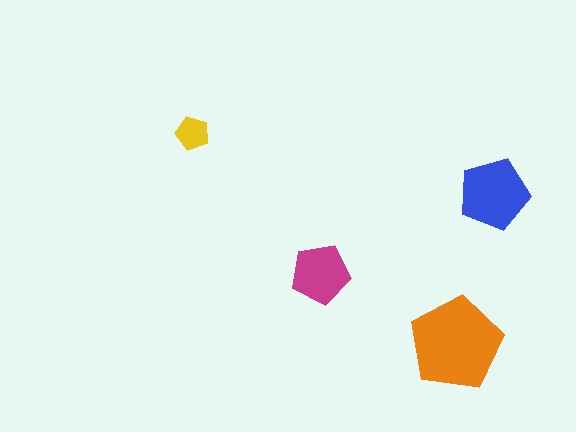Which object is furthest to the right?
The blue pentagon is rightmost.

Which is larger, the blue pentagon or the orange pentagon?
The orange one.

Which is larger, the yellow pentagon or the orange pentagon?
The orange one.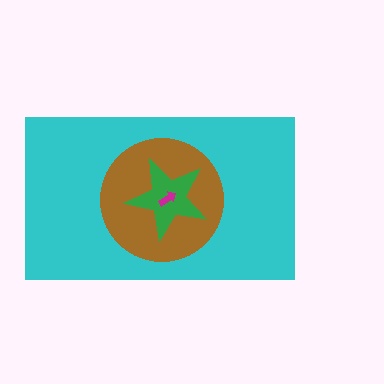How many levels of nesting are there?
4.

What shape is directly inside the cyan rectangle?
The brown circle.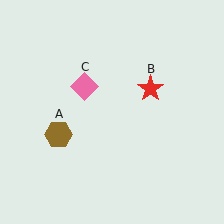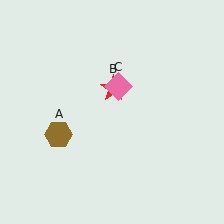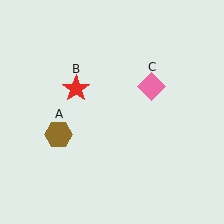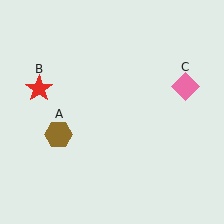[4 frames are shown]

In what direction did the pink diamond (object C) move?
The pink diamond (object C) moved right.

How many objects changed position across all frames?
2 objects changed position: red star (object B), pink diamond (object C).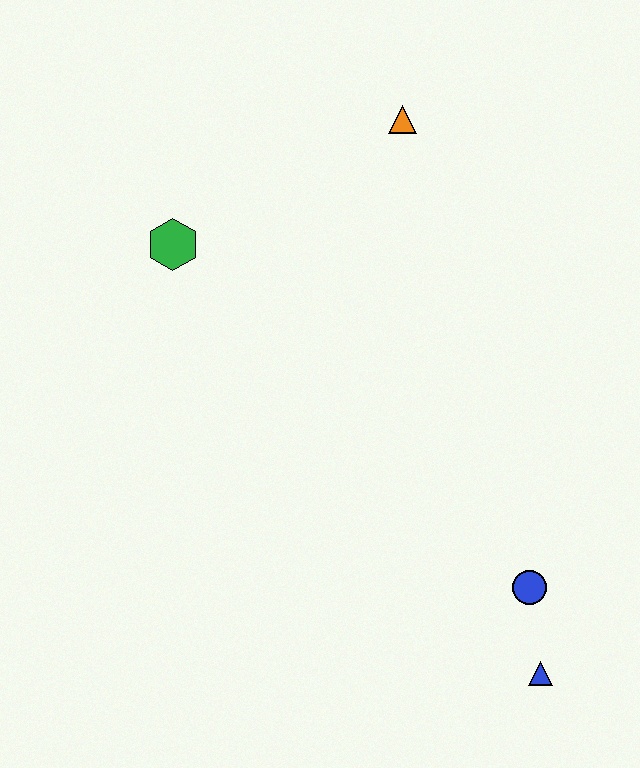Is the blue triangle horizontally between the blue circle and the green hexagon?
No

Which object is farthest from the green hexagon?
The blue triangle is farthest from the green hexagon.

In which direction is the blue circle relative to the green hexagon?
The blue circle is to the right of the green hexagon.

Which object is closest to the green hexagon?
The orange triangle is closest to the green hexagon.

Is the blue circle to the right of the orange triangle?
Yes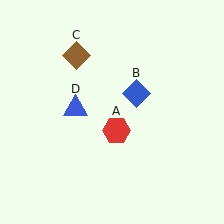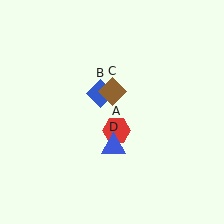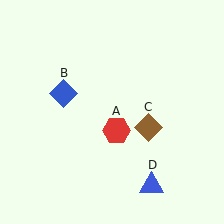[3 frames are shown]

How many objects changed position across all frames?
3 objects changed position: blue diamond (object B), brown diamond (object C), blue triangle (object D).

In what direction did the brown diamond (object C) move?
The brown diamond (object C) moved down and to the right.